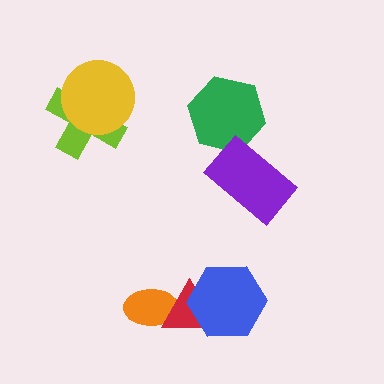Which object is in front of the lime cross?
The yellow circle is in front of the lime cross.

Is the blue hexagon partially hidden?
No, no other shape covers it.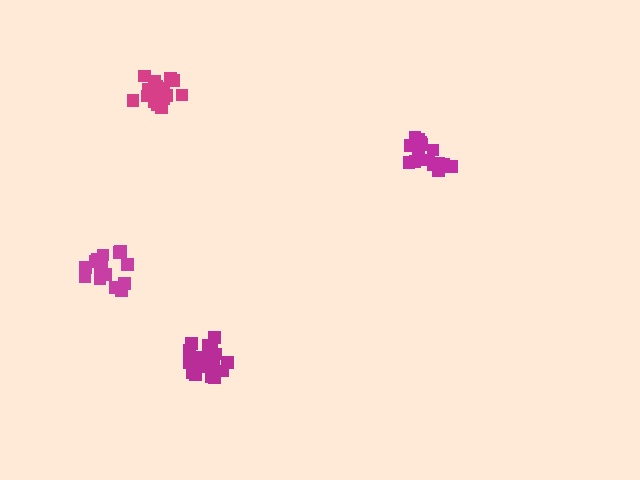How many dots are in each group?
Group 1: 18 dots, Group 2: 16 dots, Group 3: 20 dots, Group 4: 20 dots (74 total).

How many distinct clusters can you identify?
There are 4 distinct clusters.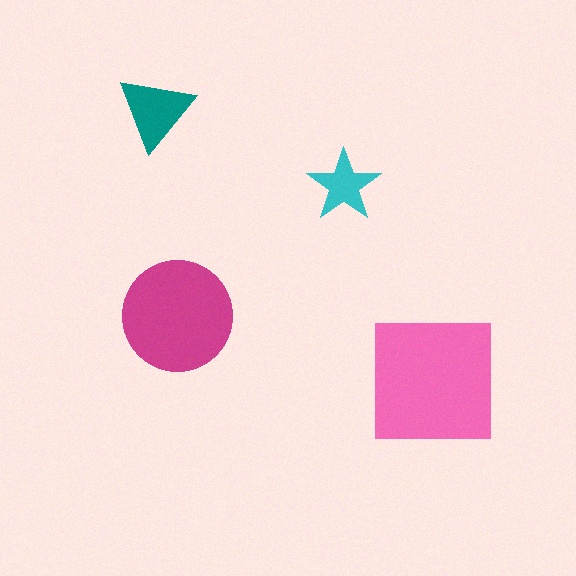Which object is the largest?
The pink square.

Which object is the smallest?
The cyan star.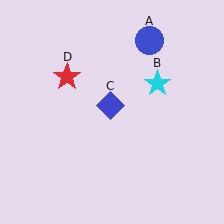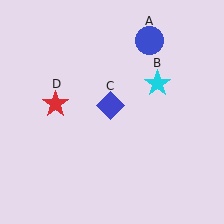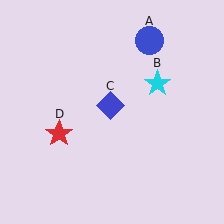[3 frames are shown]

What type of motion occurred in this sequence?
The red star (object D) rotated counterclockwise around the center of the scene.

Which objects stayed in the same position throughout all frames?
Blue circle (object A) and cyan star (object B) and blue diamond (object C) remained stationary.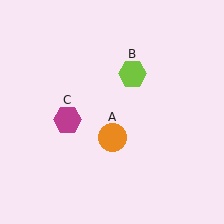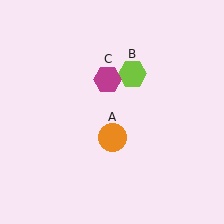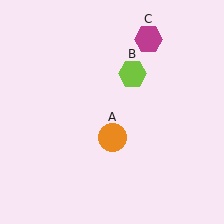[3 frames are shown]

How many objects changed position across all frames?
1 object changed position: magenta hexagon (object C).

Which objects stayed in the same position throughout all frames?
Orange circle (object A) and lime hexagon (object B) remained stationary.